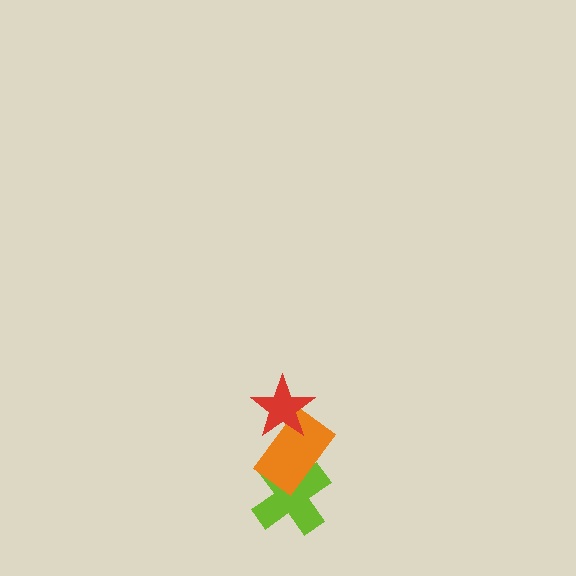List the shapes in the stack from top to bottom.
From top to bottom: the red star, the orange rectangle, the lime cross.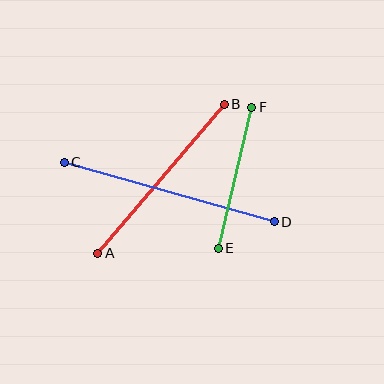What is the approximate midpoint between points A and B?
The midpoint is at approximately (161, 179) pixels.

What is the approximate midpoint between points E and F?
The midpoint is at approximately (235, 178) pixels.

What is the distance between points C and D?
The distance is approximately 218 pixels.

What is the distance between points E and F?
The distance is approximately 145 pixels.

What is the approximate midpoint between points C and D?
The midpoint is at approximately (169, 192) pixels.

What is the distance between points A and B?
The distance is approximately 196 pixels.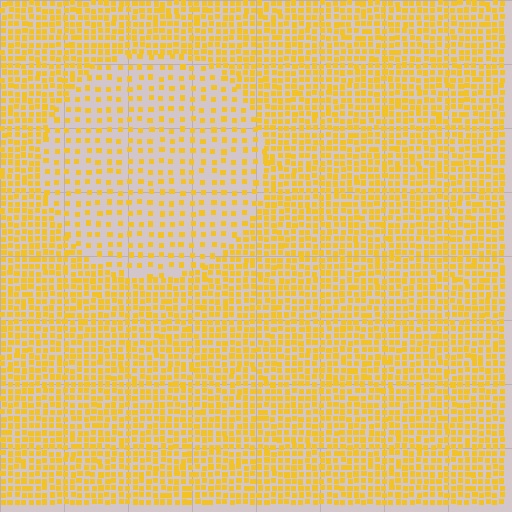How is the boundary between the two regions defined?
The boundary is defined by a change in element density (approximately 2.3x ratio). All elements are the same color, size, and shape.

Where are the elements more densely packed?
The elements are more densely packed outside the circle boundary.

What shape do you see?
I see a circle.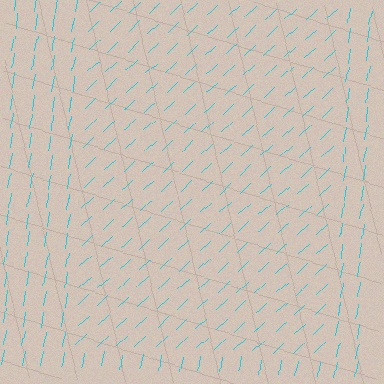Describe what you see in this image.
The image is filled with small cyan line segments. A rectangle region in the image has lines oriented differently from the surrounding lines, creating a visible texture boundary.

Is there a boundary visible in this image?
Yes, there is a texture boundary formed by a change in line orientation.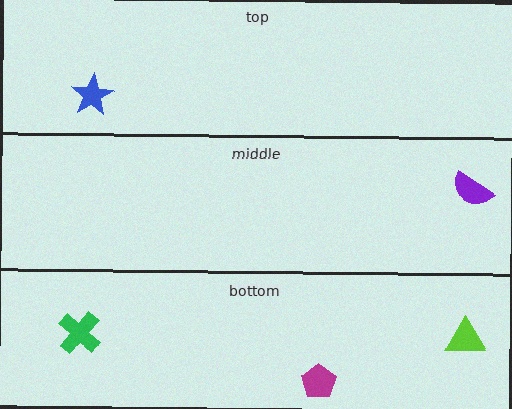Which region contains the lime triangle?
The bottom region.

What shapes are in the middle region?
The purple semicircle.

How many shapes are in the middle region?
1.